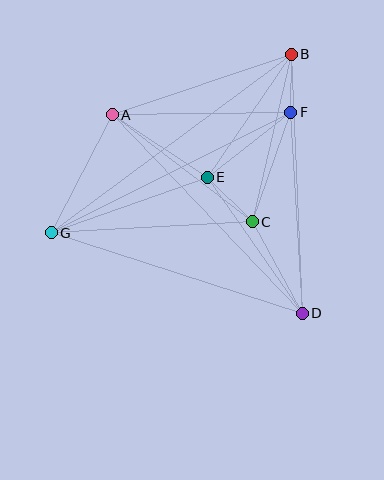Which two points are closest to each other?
Points B and F are closest to each other.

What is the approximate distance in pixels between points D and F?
The distance between D and F is approximately 202 pixels.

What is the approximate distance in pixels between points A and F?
The distance between A and F is approximately 179 pixels.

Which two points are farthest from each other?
Points B and G are farthest from each other.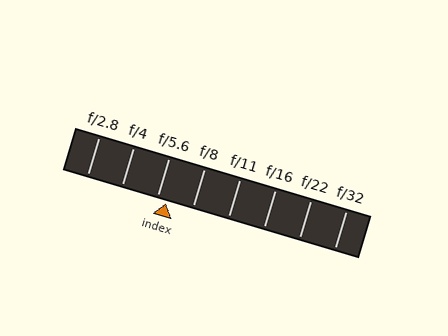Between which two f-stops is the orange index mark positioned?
The index mark is between f/5.6 and f/8.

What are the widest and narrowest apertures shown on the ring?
The widest aperture shown is f/2.8 and the narrowest is f/32.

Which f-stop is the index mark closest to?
The index mark is closest to f/5.6.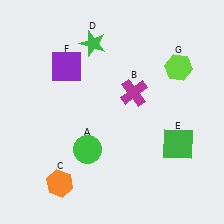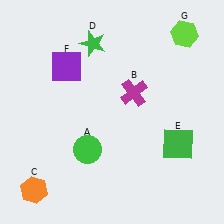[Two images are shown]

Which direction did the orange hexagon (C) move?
The orange hexagon (C) moved left.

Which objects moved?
The objects that moved are: the orange hexagon (C), the lime hexagon (G).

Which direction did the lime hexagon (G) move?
The lime hexagon (G) moved up.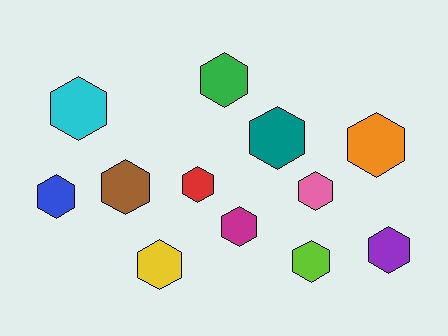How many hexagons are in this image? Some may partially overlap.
There are 12 hexagons.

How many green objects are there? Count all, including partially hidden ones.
There is 1 green object.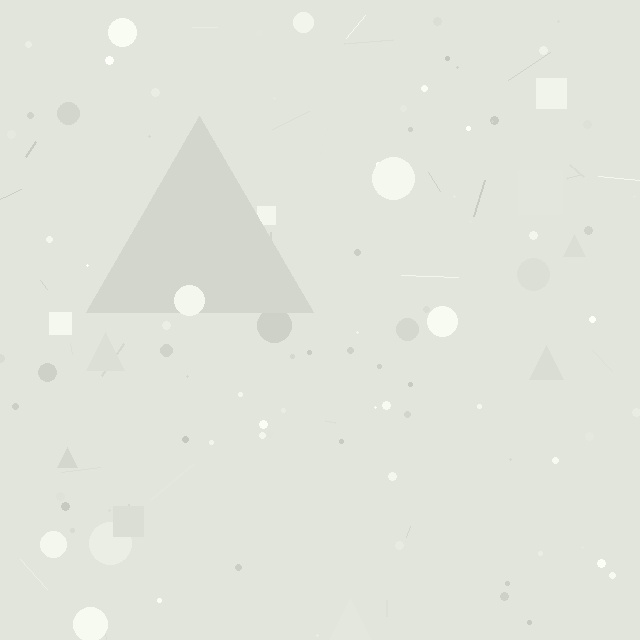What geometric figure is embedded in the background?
A triangle is embedded in the background.